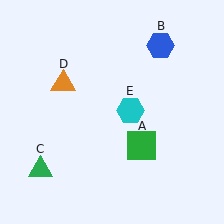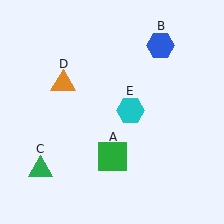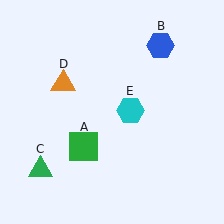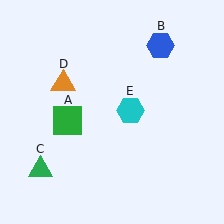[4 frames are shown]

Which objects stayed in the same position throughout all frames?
Blue hexagon (object B) and green triangle (object C) and orange triangle (object D) and cyan hexagon (object E) remained stationary.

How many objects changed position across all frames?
1 object changed position: green square (object A).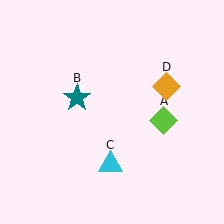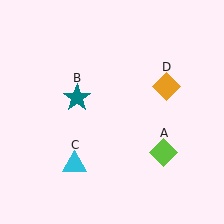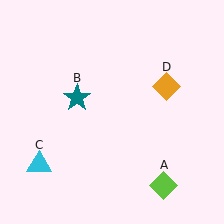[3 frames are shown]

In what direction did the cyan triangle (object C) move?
The cyan triangle (object C) moved left.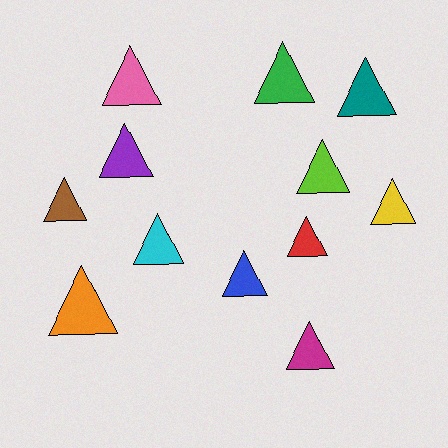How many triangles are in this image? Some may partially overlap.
There are 12 triangles.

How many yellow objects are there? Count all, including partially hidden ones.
There is 1 yellow object.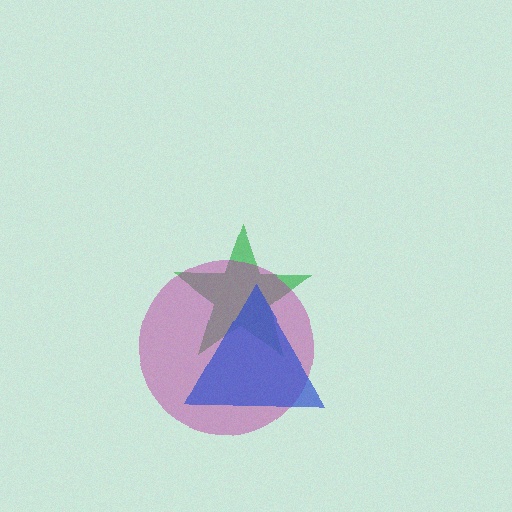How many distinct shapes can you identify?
There are 3 distinct shapes: a green star, a magenta circle, a blue triangle.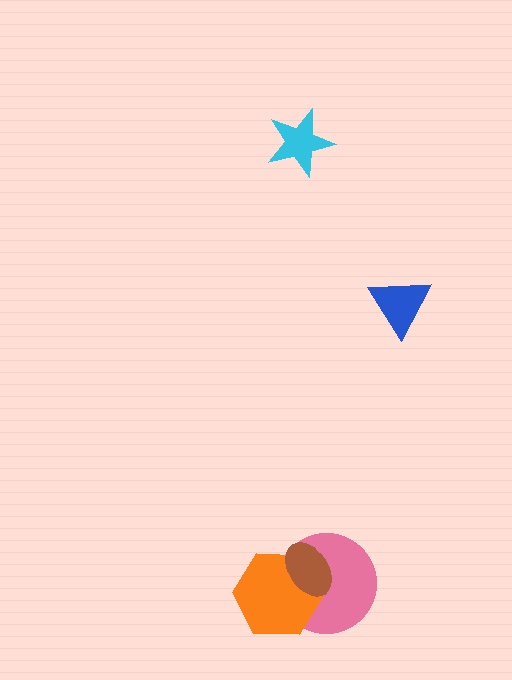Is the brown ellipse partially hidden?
No, no other shape covers it.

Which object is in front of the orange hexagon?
The brown ellipse is in front of the orange hexagon.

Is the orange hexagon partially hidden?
Yes, it is partially covered by another shape.